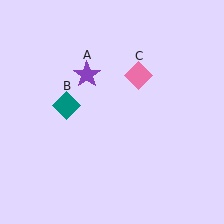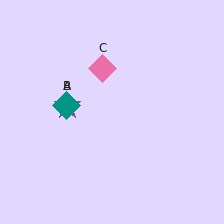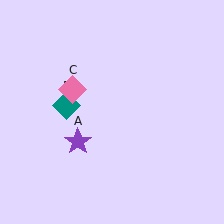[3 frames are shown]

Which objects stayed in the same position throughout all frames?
Teal diamond (object B) remained stationary.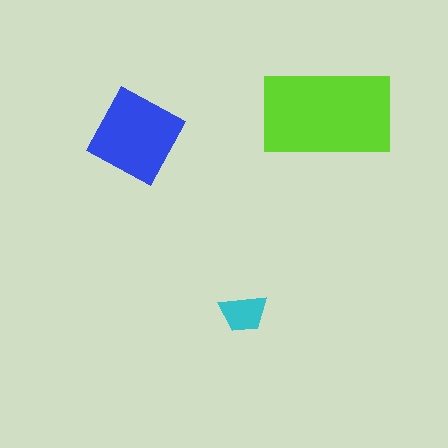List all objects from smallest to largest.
The cyan trapezoid, the blue diamond, the lime rectangle.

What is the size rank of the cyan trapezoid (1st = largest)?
3rd.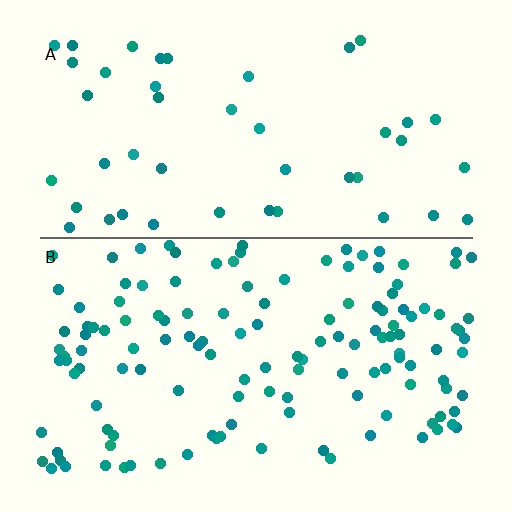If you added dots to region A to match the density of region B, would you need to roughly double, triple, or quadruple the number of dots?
Approximately triple.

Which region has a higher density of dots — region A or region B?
B (the bottom).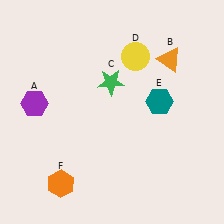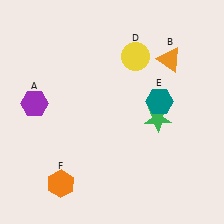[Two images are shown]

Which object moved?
The green star (C) moved right.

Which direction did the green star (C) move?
The green star (C) moved right.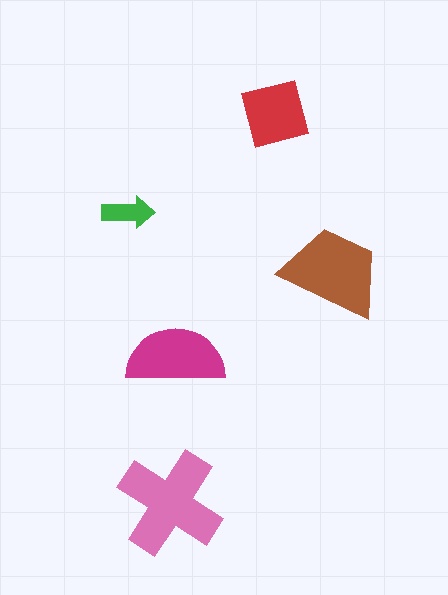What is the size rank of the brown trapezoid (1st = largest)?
2nd.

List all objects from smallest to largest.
The green arrow, the red square, the magenta semicircle, the brown trapezoid, the pink cross.